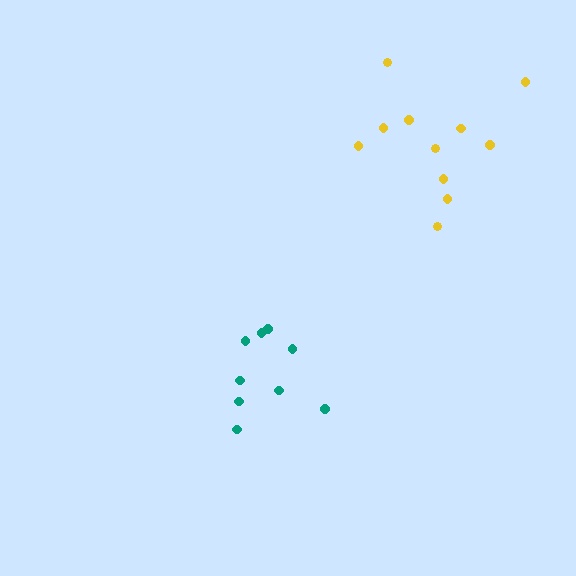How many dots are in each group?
Group 1: 11 dots, Group 2: 9 dots (20 total).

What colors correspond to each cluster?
The clusters are colored: yellow, teal.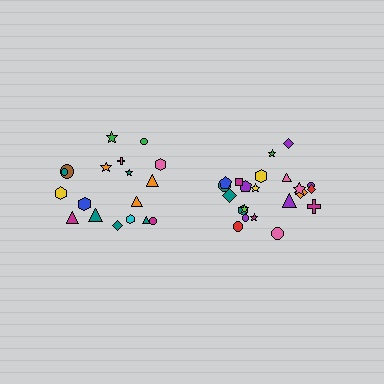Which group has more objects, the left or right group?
The right group.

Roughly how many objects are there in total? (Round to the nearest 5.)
Roughly 40 objects in total.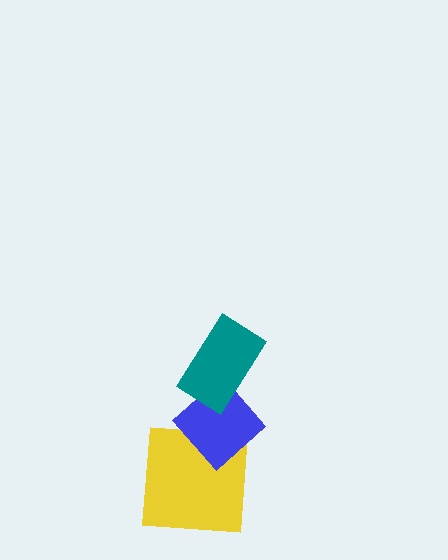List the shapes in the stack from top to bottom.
From top to bottom: the teal rectangle, the blue diamond, the yellow square.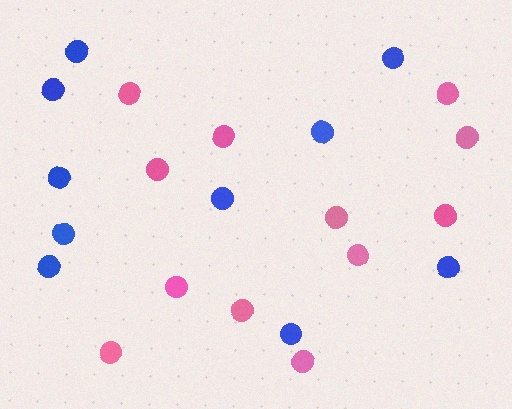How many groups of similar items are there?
There are 2 groups: one group of pink circles (12) and one group of blue circles (10).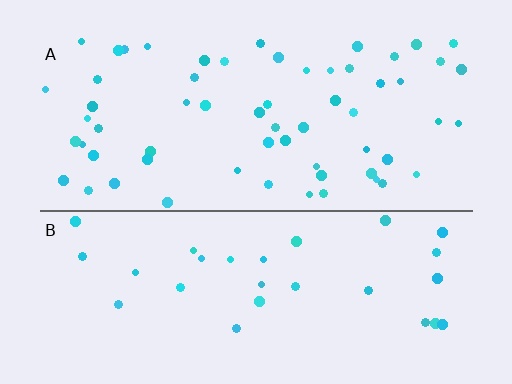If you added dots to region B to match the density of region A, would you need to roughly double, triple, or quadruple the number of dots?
Approximately double.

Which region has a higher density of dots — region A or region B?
A (the top).